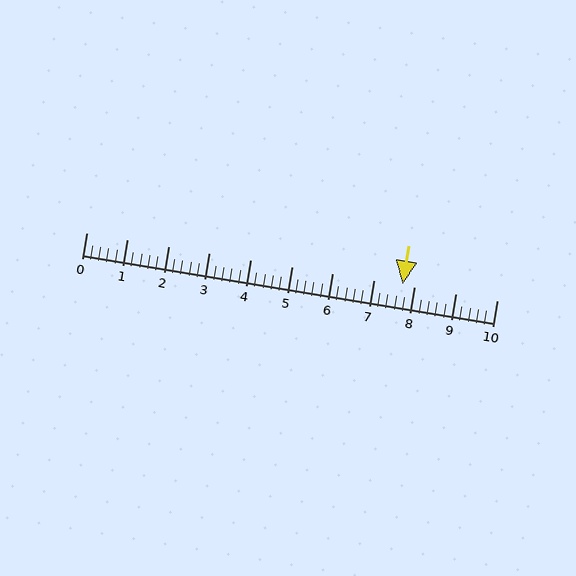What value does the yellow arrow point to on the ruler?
The yellow arrow points to approximately 7.7.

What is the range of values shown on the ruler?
The ruler shows values from 0 to 10.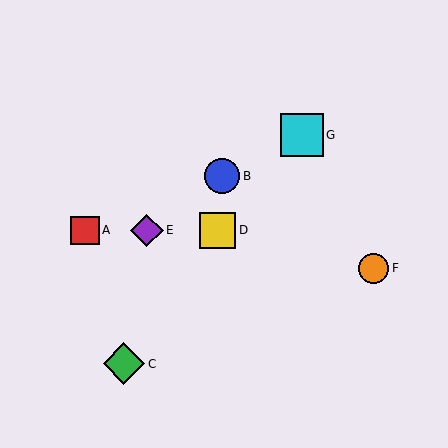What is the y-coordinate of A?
Object A is at y≈230.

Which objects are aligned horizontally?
Objects A, D, E are aligned horizontally.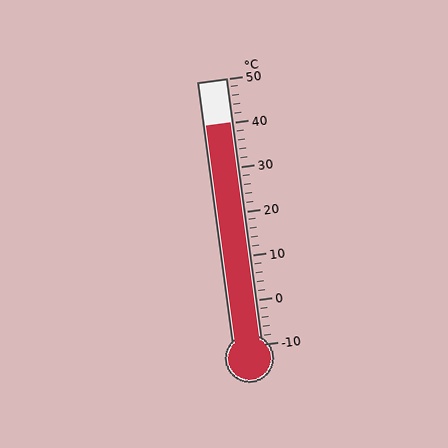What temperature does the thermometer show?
The thermometer shows approximately 40°C.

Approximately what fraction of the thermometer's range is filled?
The thermometer is filled to approximately 85% of its range.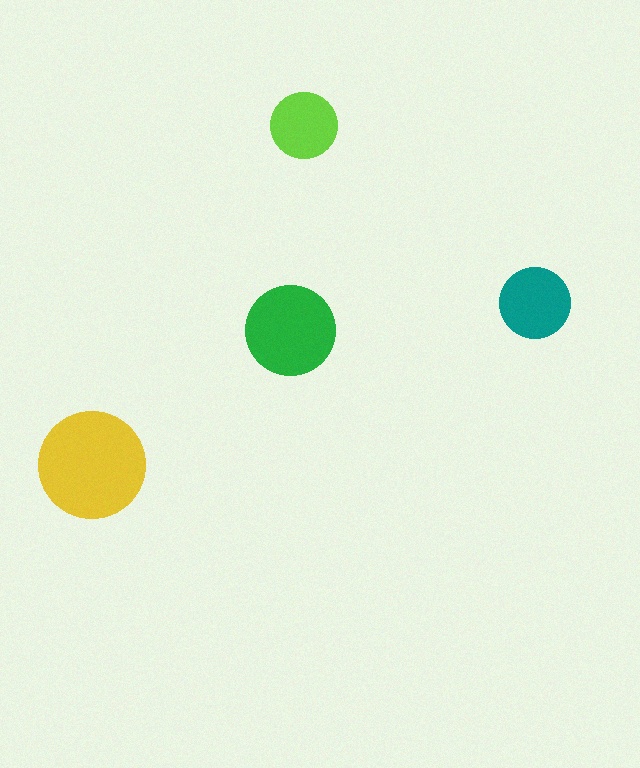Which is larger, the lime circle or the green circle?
The green one.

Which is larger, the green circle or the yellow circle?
The yellow one.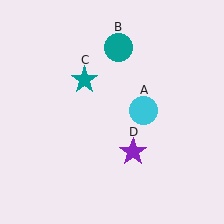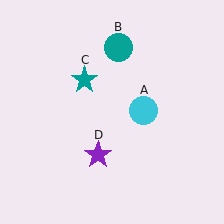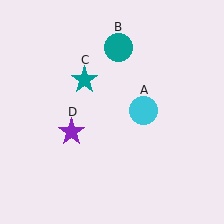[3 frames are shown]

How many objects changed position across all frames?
1 object changed position: purple star (object D).